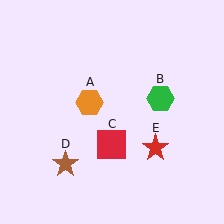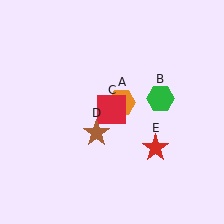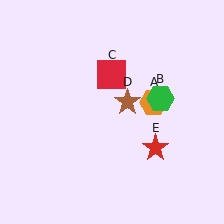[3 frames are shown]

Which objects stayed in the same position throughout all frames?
Green hexagon (object B) and red star (object E) remained stationary.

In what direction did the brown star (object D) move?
The brown star (object D) moved up and to the right.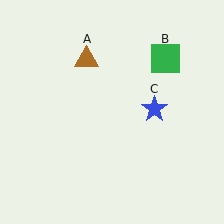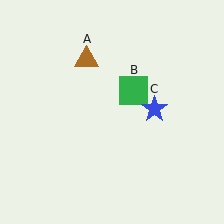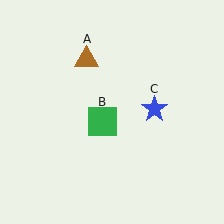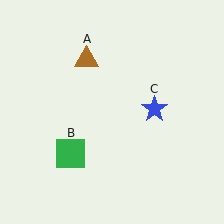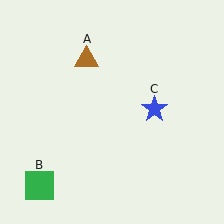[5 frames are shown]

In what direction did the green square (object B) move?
The green square (object B) moved down and to the left.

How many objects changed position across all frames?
1 object changed position: green square (object B).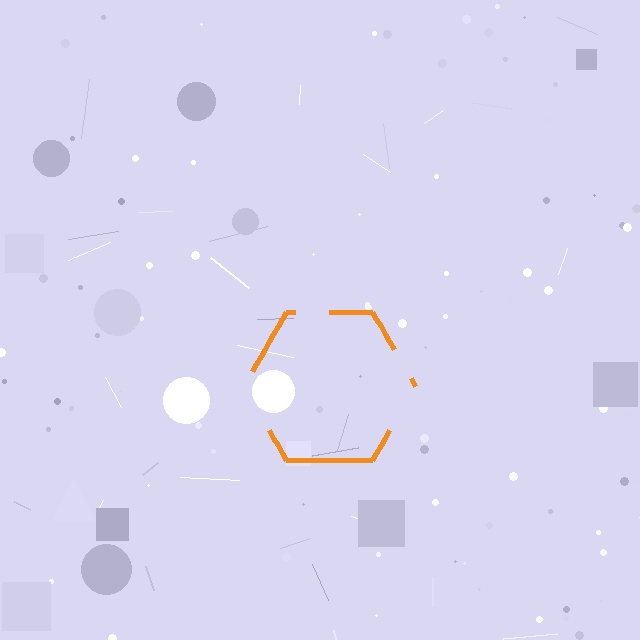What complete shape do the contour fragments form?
The contour fragments form a hexagon.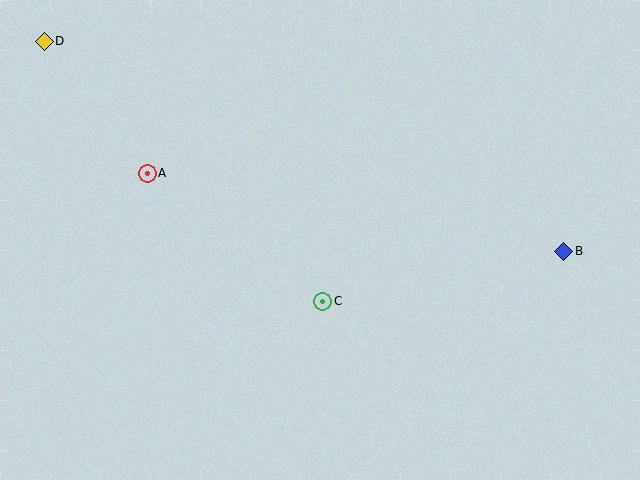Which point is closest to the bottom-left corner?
Point A is closest to the bottom-left corner.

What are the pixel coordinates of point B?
Point B is at (564, 251).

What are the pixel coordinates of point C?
Point C is at (323, 301).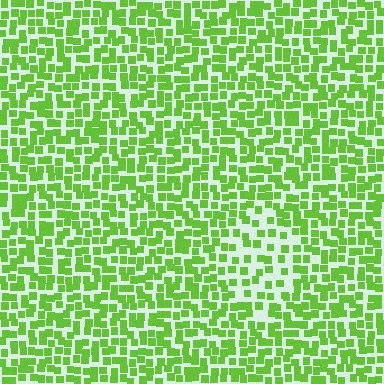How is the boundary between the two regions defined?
The boundary is defined by a change in element density (approximately 1.7x ratio). All elements are the same color, size, and shape.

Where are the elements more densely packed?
The elements are more densely packed outside the diamond boundary.